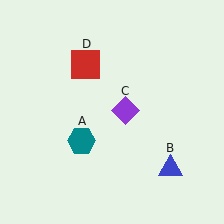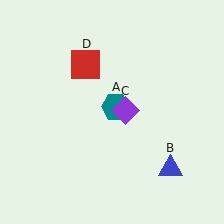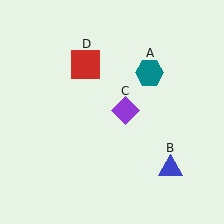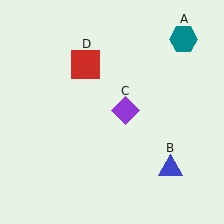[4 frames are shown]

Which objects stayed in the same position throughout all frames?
Blue triangle (object B) and purple diamond (object C) and red square (object D) remained stationary.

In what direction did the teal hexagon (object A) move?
The teal hexagon (object A) moved up and to the right.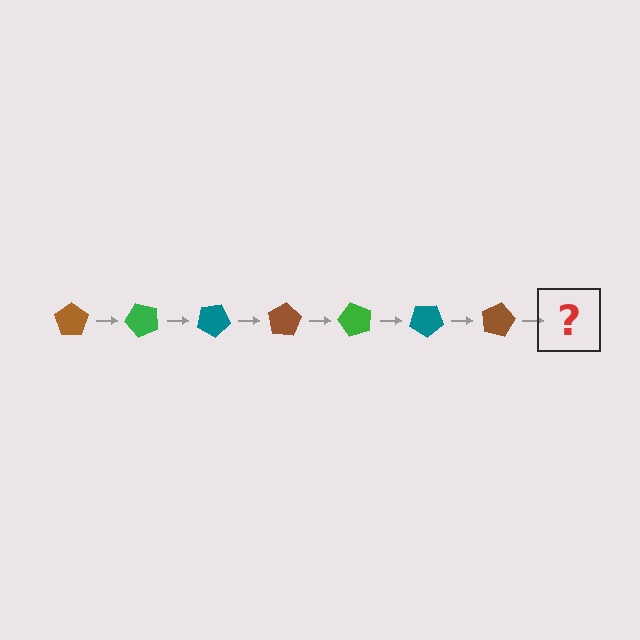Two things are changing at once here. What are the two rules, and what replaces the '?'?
The two rules are that it rotates 50 degrees each step and the color cycles through brown, green, and teal. The '?' should be a green pentagon, rotated 350 degrees from the start.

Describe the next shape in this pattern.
It should be a green pentagon, rotated 350 degrees from the start.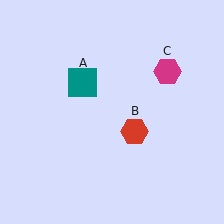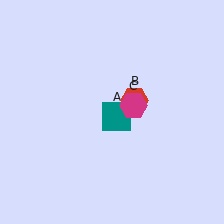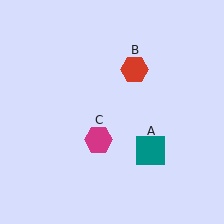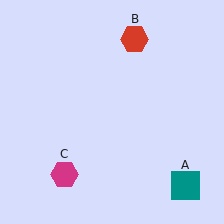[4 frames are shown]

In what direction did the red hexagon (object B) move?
The red hexagon (object B) moved up.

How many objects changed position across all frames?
3 objects changed position: teal square (object A), red hexagon (object B), magenta hexagon (object C).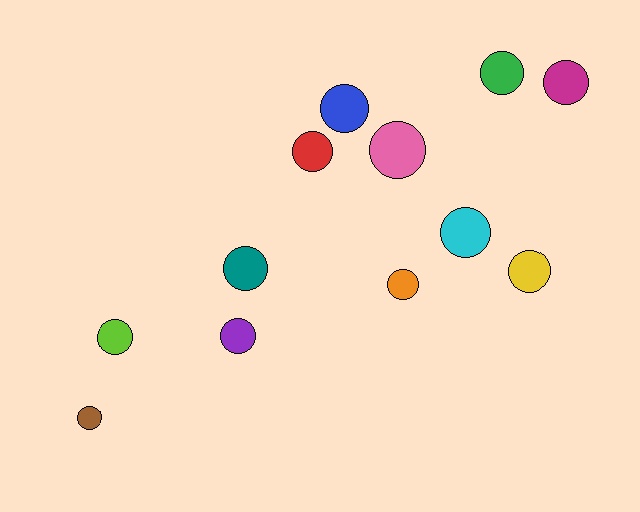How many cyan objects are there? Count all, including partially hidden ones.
There is 1 cyan object.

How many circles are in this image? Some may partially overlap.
There are 12 circles.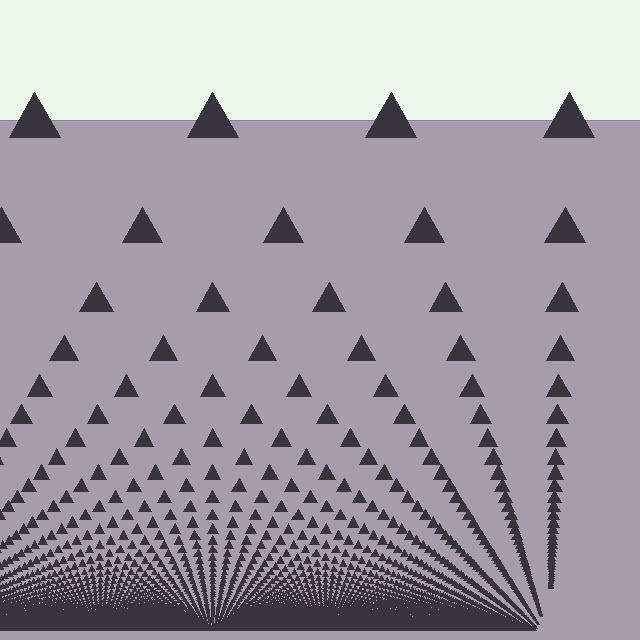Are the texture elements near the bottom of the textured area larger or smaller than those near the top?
Smaller. The gradient is inverted — elements near the bottom are smaller and denser.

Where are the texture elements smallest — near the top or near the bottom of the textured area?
Near the bottom.